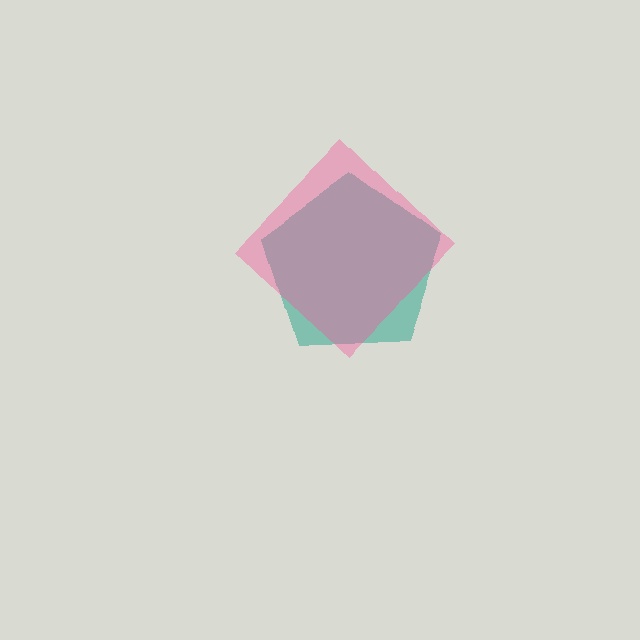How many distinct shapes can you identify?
There are 2 distinct shapes: a teal pentagon, a pink diamond.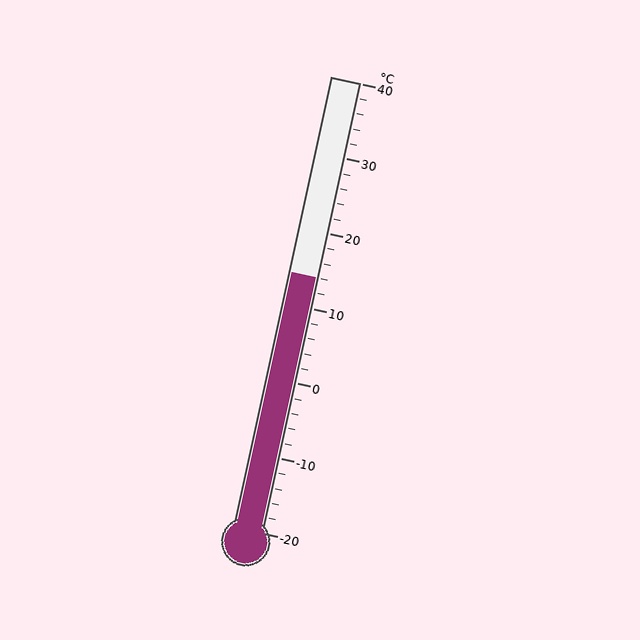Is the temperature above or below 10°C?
The temperature is above 10°C.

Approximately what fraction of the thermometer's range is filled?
The thermometer is filled to approximately 55% of its range.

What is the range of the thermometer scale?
The thermometer scale ranges from -20°C to 40°C.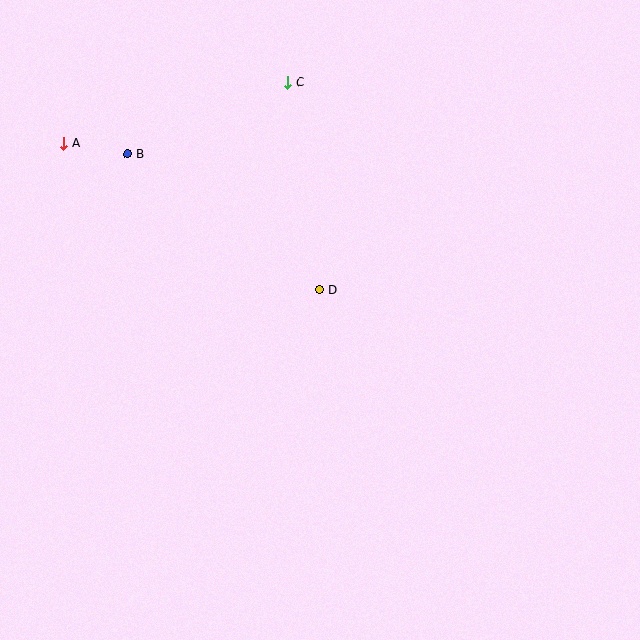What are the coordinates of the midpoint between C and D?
The midpoint between C and D is at (304, 186).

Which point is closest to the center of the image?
Point D at (320, 290) is closest to the center.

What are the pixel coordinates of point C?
Point C is at (288, 83).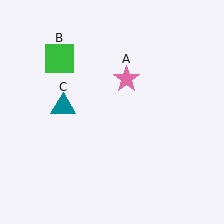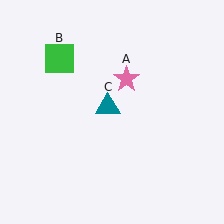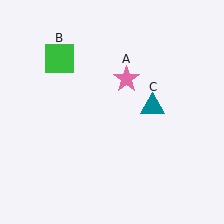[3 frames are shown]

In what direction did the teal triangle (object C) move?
The teal triangle (object C) moved right.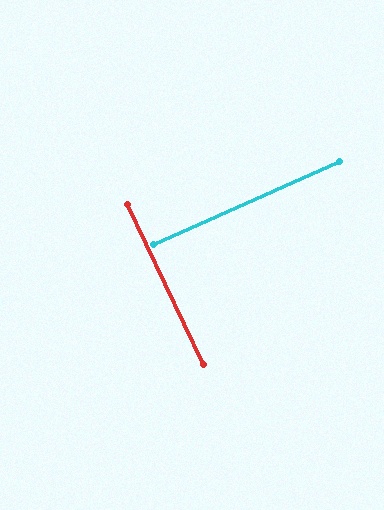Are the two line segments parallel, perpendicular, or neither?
Perpendicular — they meet at approximately 89°.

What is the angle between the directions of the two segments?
Approximately 89 degrees.